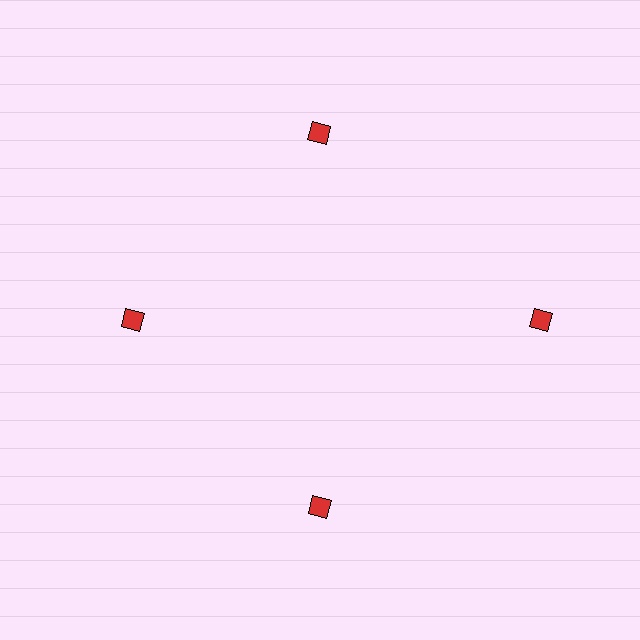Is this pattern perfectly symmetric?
No. The 4 red diamonds are arranged in a ring, but one element near the 3 o'clock position is pushed outward from the center, breaking the 4-fold rotational symmetry.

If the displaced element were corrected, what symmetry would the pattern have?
It would have 4-fold rotational symmetry — the pattern would map onto itself every 90 degrees.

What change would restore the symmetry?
The symmetry would be restored by moving it inward, back onto the ring so that all 4 diamonds sit at equal angles and equal distance from the center.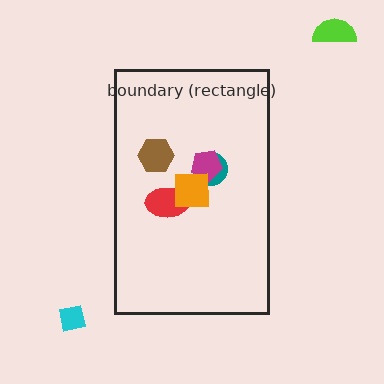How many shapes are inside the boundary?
5 inside, 2 outside.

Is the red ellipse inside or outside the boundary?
Inside.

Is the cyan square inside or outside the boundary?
Outside.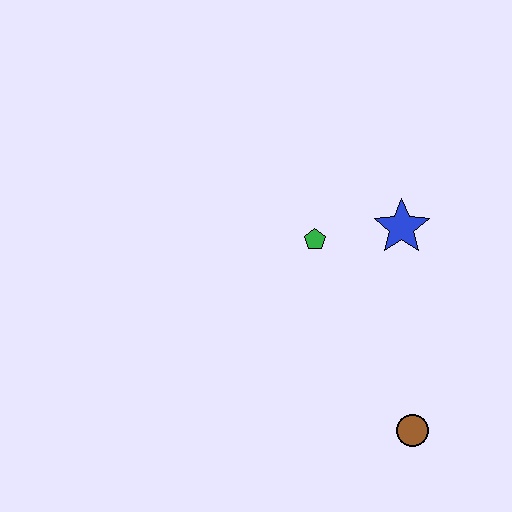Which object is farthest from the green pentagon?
The brown circle is farthest from the green pentagon.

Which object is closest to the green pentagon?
The blue star is closest to the green pentagon.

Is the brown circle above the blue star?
No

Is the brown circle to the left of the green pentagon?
No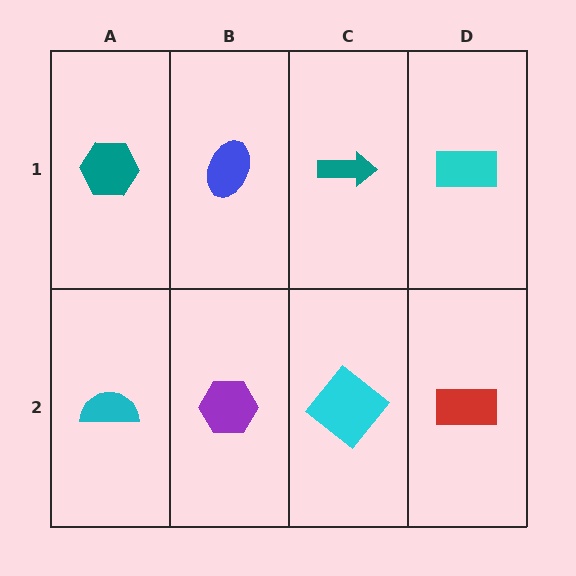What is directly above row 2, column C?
A teal arrow.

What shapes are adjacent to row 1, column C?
A cyan diamond (row 2, column C), a blue ellipse (row 1, column B), a cyan rectangle (row 1, column D).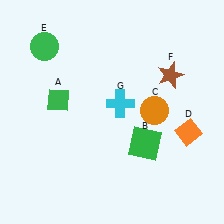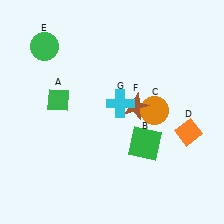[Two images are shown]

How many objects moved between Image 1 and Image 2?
1 object moved between the two images.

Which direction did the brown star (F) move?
The brown star (F) moved left.